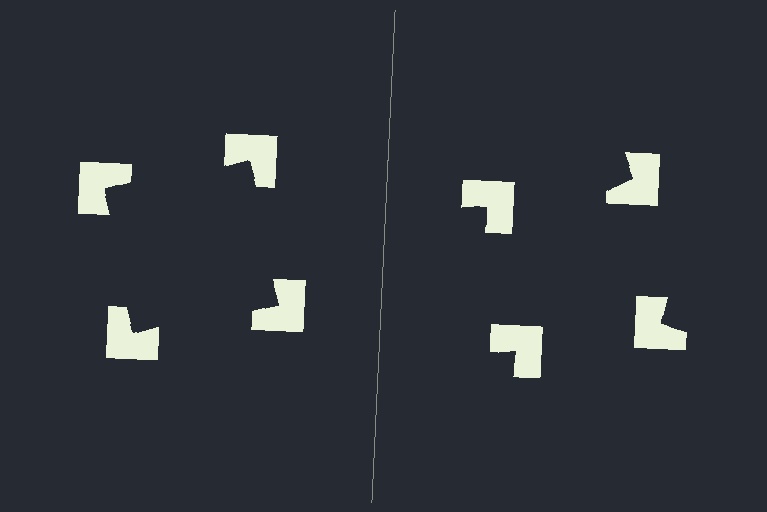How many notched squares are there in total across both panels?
8 — 4 on each side.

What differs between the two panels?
The notched squares are positioned identically on both sides; only the wedge orientations differ. On the left they align to a square; on the right they are misaligned.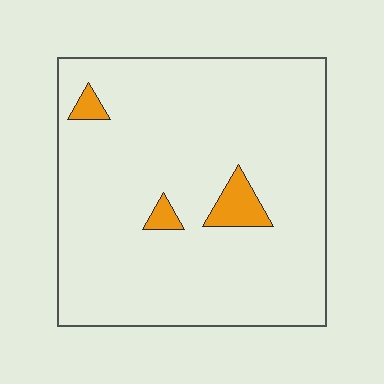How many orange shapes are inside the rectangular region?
3.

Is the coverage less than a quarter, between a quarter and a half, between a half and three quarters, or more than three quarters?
Less than a quarter.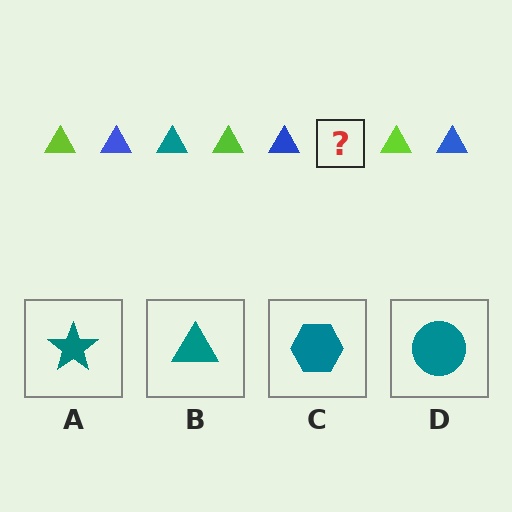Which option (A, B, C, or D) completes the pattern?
B.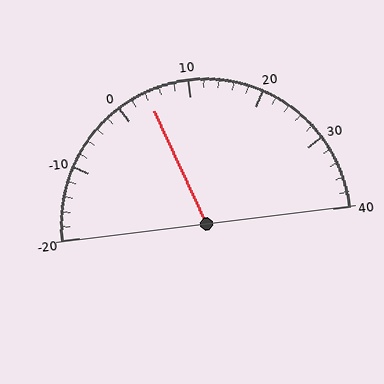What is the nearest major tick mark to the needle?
The nearest major tick mark is 0.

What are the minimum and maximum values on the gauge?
The gauge ranges from -20 to 40.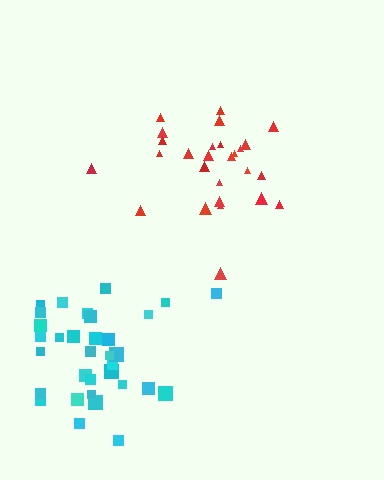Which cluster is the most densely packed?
Cyan.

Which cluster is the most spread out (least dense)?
Red.